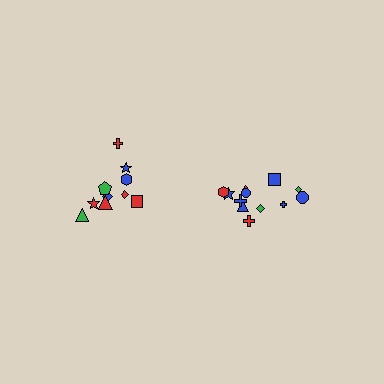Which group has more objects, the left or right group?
The right group.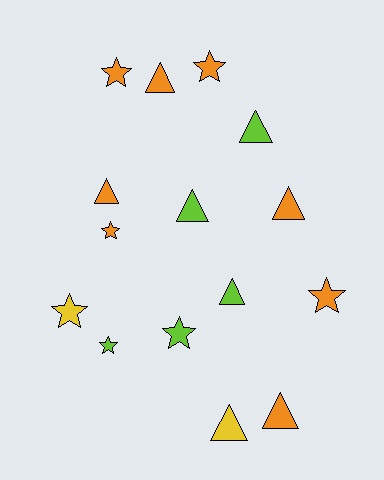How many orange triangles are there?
There are 4 orange triangles.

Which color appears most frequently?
Orange, with 8 objects.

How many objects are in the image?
There are 15 objects.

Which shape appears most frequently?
Triangle, with 8 objects.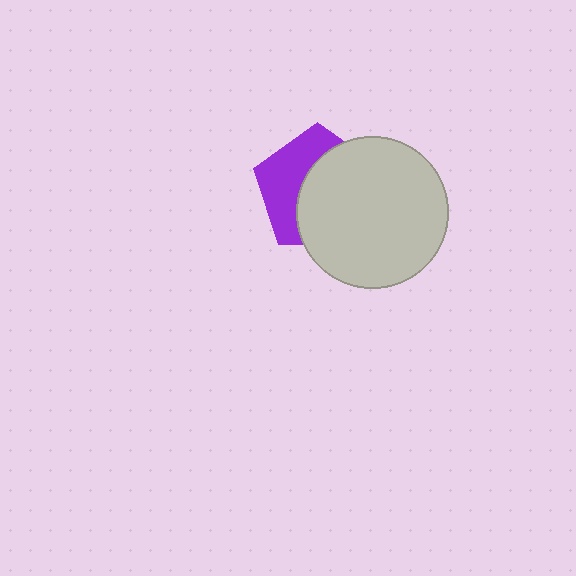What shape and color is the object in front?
The object in front is a light gray circle.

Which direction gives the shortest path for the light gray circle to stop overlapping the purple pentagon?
Moving right gives the shortest separation.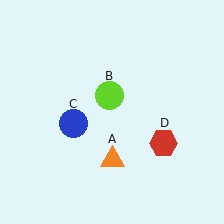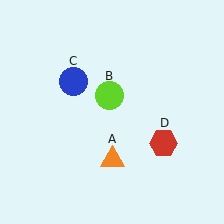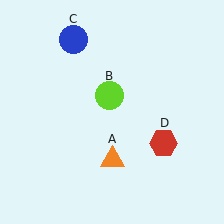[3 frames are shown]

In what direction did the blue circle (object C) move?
The blue circle (object C) moved up.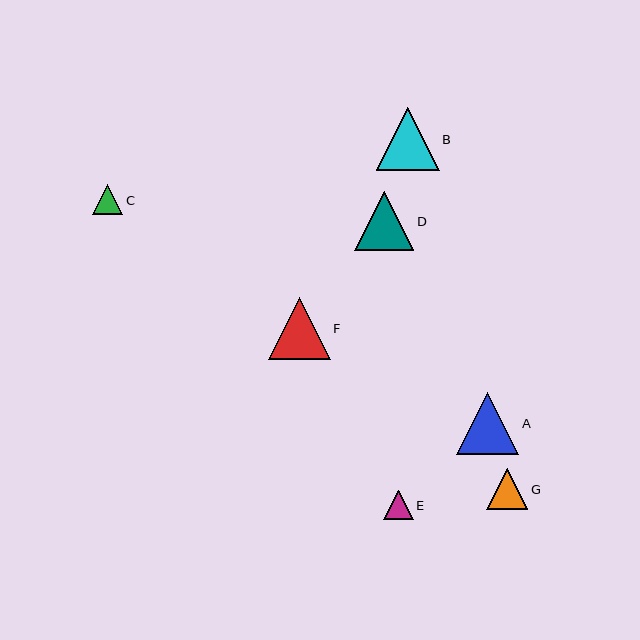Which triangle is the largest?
Triangle B is the largest with a size of approximately 63 pixels.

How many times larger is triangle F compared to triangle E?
Triangle F is approximately 2.1 times the size of triangle E.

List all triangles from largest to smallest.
From largest to smallest: B, A, F, D, G, C, E.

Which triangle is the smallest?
Triangle E is the smallest with a size of approximately 29 pixels.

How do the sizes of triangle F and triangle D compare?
Triangle F and triangle D are approximately the same size.